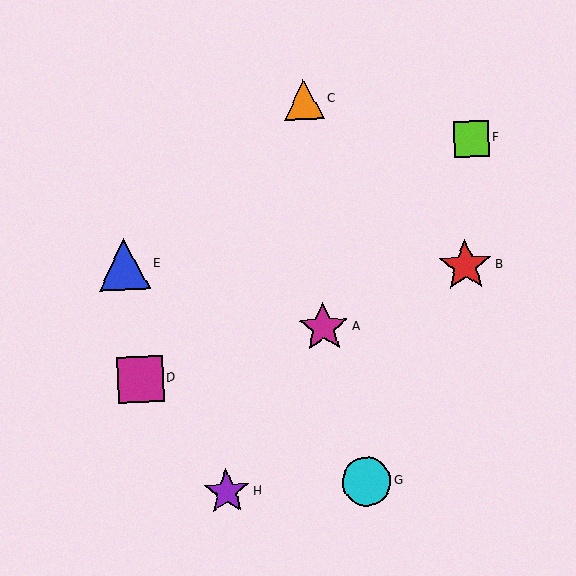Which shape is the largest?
The red star (labeled B) is the largest.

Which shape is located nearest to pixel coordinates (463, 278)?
The red star (labeled B) at (465, 266) is nearest to that location.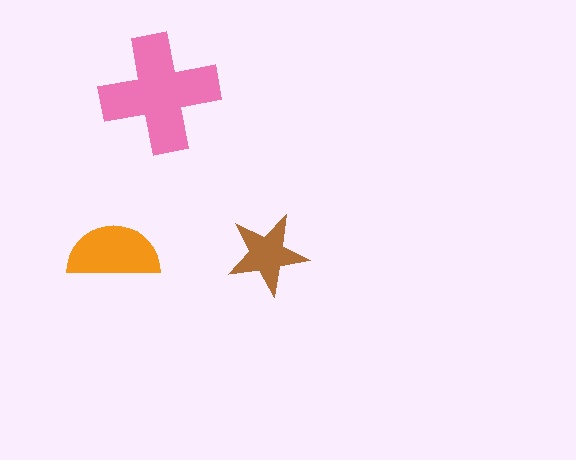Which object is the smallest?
The brown star.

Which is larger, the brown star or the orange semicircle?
The orange semicircle.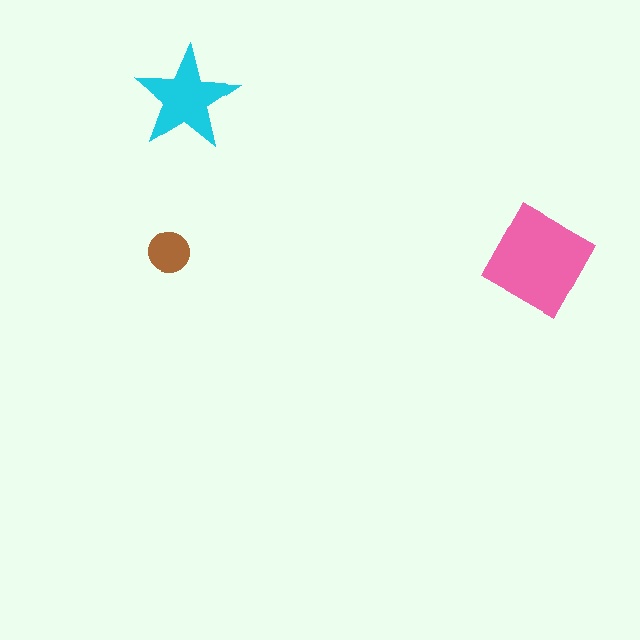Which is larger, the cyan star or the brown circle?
The cyan star.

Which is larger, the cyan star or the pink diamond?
The pink diamond.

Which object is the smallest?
The brown circle.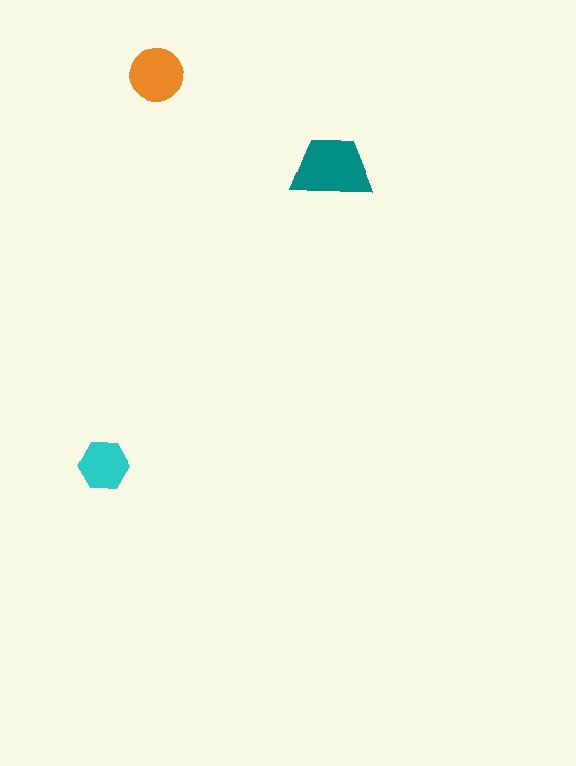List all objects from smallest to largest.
The cyan hexagon, the orange circle, the teal trapezoid.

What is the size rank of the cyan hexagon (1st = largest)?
3rd.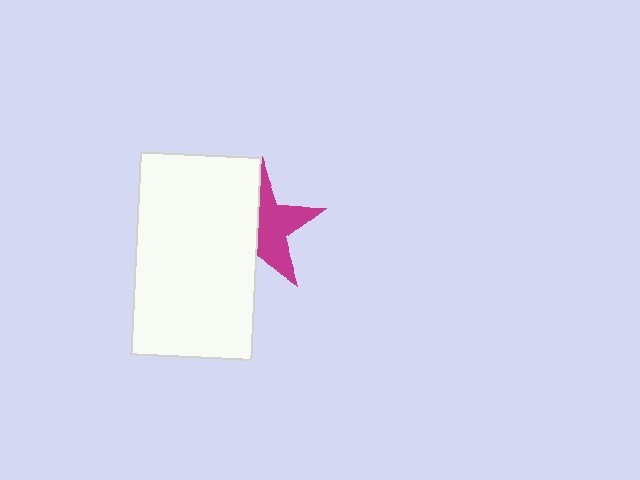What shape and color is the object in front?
The object in front is a white rectangle.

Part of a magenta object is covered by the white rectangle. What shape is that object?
It is a star.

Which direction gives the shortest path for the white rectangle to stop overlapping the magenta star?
Moving left gives the shortest separation.